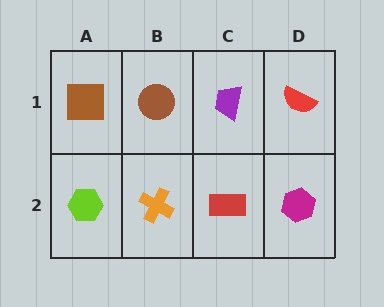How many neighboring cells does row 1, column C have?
3.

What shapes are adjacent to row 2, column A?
A brown square (row 1, column A), an orange cross (row 2, column B).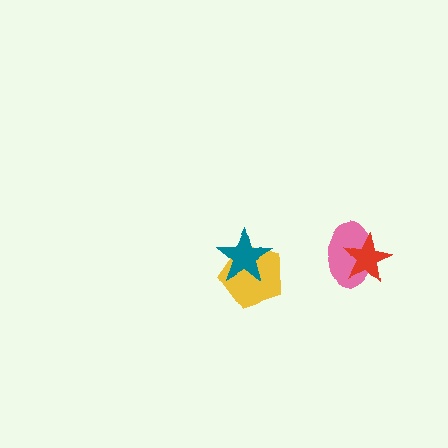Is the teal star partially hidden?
No, no other shape covers it.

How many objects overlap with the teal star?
1 object overlaps with the teal star.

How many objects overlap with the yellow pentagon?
1 object overlaps with the yellow pentagon.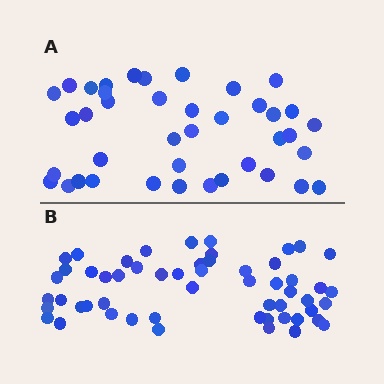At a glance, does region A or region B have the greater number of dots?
Region B (the bottom region) has more dots.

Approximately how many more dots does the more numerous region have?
Region B has approximately 15 more dots than region A.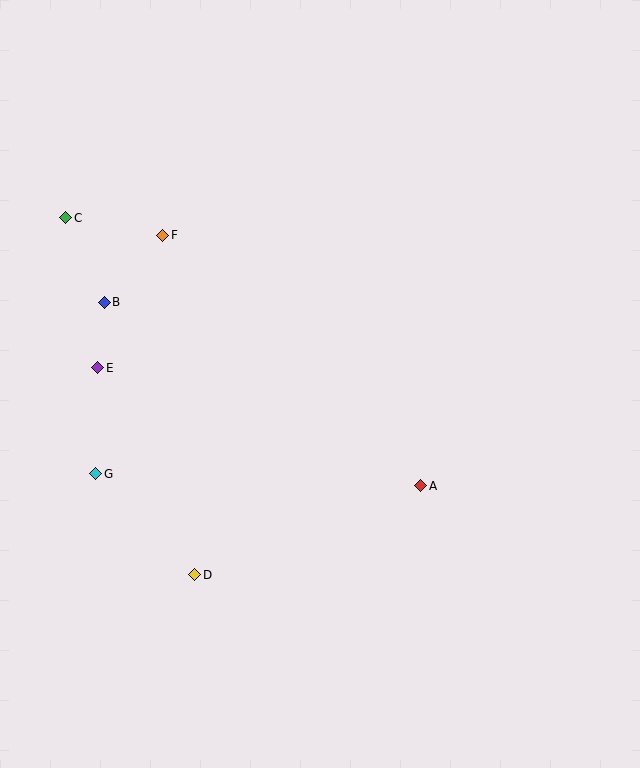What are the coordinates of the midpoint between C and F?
The midpoint between C and F is at (114, 227).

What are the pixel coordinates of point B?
Point B is at (104, 302).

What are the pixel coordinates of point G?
Point G is at (96, 474).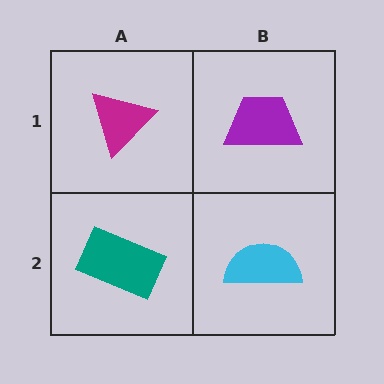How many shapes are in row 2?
2 shapes.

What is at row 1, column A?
A magenta triangle.